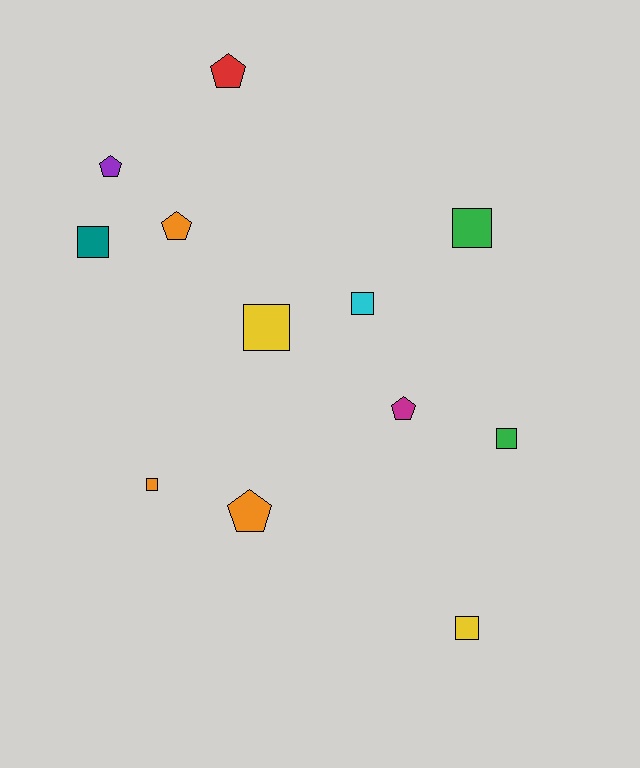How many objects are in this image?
There are 12 objects.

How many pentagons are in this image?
There are 5 pentagons.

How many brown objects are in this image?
There are no brown objects.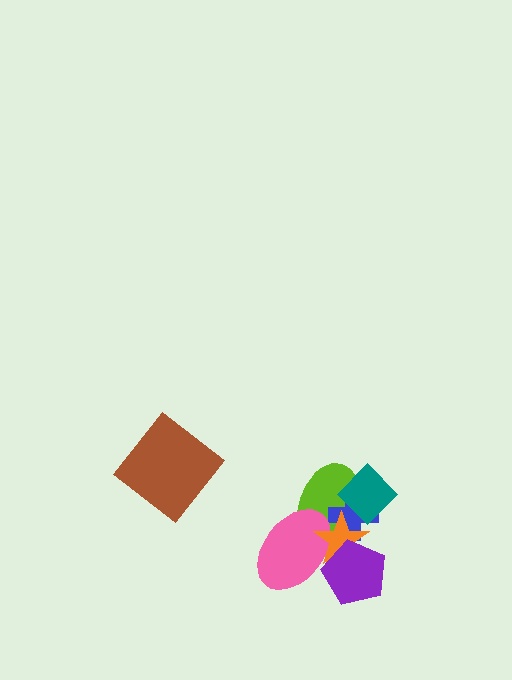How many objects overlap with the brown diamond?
0 objects overlap with the brown diamond.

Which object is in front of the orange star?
The purple pentagon is in front of the orange star.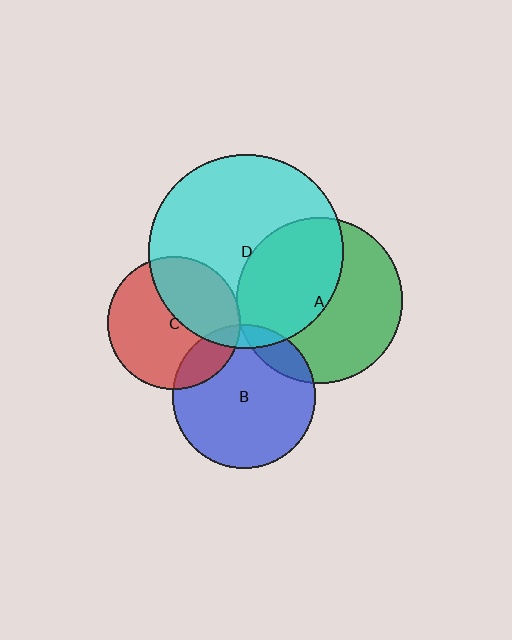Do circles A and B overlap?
Yes.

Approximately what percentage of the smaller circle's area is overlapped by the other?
Approximately 15%.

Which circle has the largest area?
Circle D (cyan).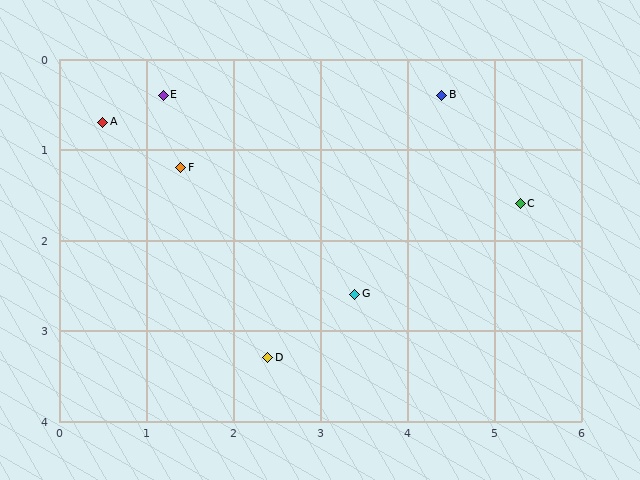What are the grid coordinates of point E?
Point E is at approximately (1.2, 0.4).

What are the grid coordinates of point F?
Point F is at approximately (1.4, 1.2).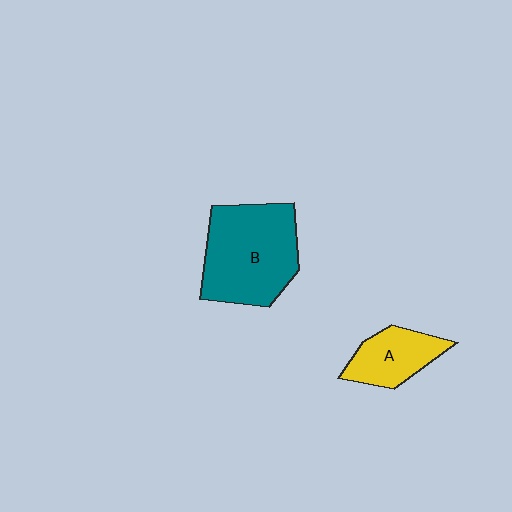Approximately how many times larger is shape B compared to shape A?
Approximately 2.0 times.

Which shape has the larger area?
Shape B (teal).